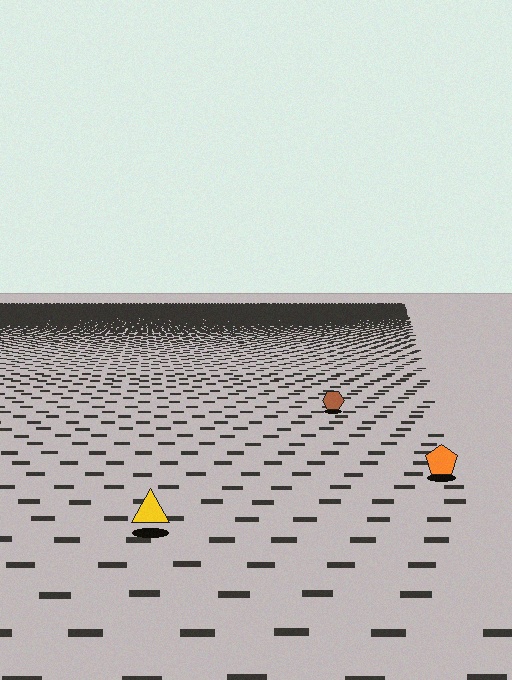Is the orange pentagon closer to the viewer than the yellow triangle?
No. The yellow triangle is closer — you can tell from the texture gradient: the ground texture is coarser near it.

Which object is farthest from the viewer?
The brown hexagon is farthest from the viewer. It appears smaller and the ground texture around it is denser.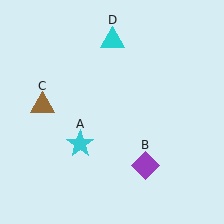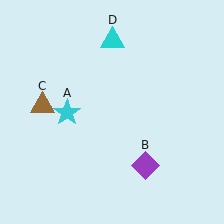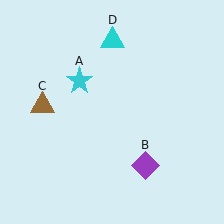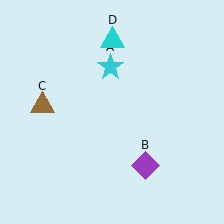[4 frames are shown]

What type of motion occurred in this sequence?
The cyan star (object A) rotated clockwise around the center of the scene.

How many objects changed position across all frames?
1 object changed position: cyan star (object A).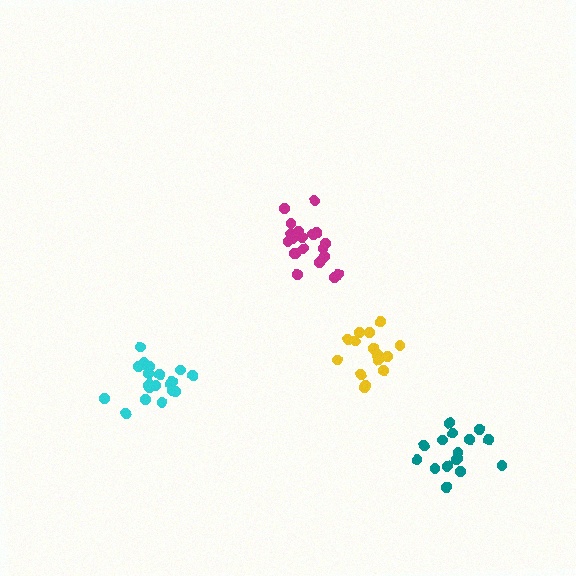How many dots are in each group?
Group 1: 21 dots, Group 2: 16 dots, Group 3: 21 dots, Group 4: 15 dots (73 total).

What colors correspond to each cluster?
The clusters are colored: cyan, teal, magenta, yellow.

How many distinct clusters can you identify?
There are 4 distinct clusters.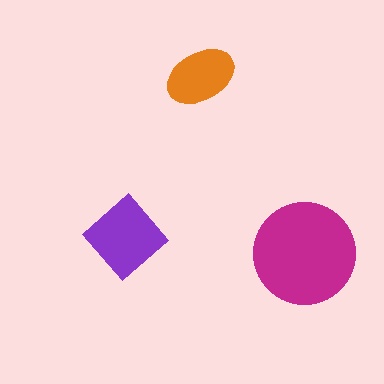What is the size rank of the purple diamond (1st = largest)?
2nd.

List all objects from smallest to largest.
The orange ellipse, the purple diamond, the magenta circle.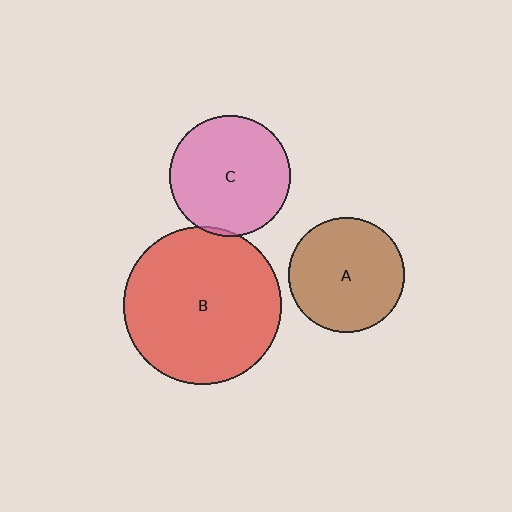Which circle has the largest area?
Circle B (red).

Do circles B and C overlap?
Yes.